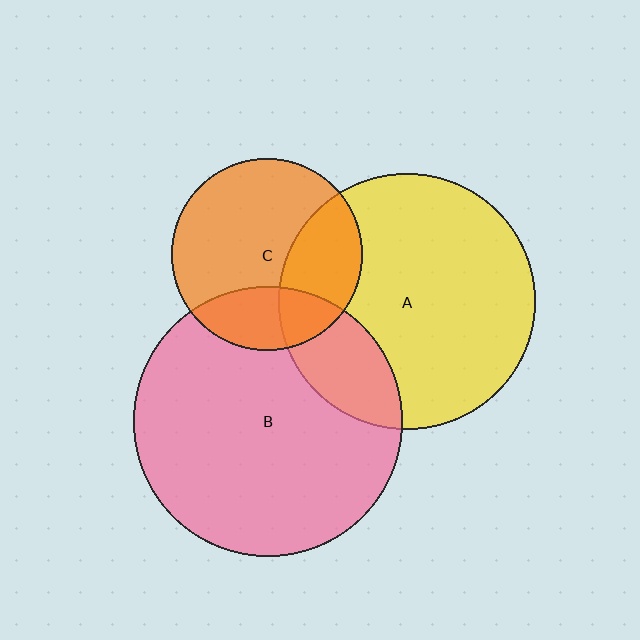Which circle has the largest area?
Circle B (pink).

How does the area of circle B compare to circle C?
Approximately 2.0 times.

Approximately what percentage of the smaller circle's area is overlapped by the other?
Approximately 20%.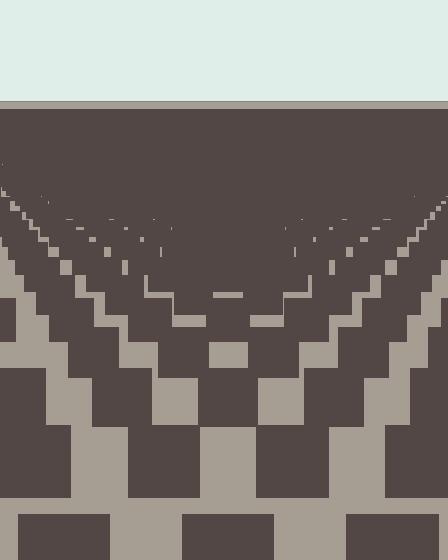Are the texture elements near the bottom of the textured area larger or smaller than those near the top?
Larger. Near the bottom, elements are closer to the viewer and appear at a bigger on-screen size.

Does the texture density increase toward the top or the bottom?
Density increases toward the top.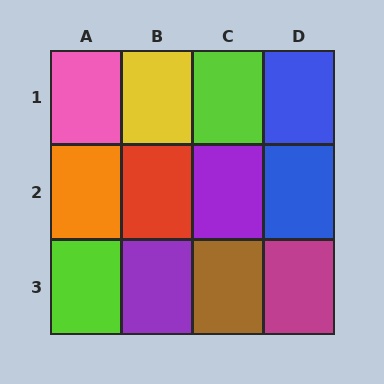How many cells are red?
1 cell is red.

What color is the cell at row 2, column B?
Red.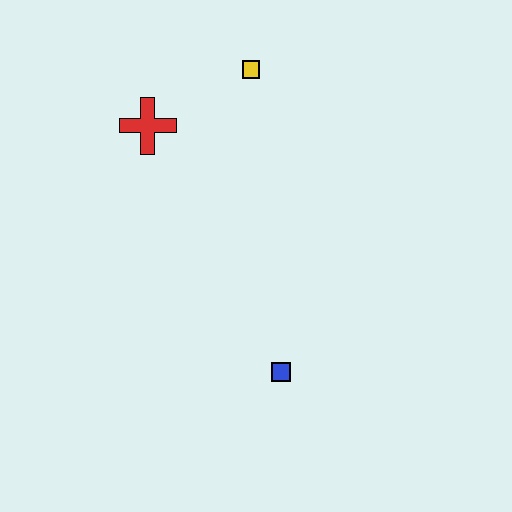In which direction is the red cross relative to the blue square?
The red cross is above the blue square.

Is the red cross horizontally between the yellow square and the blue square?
No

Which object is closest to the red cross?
The yellow square is closest to the red cross.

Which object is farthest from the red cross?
The blue square is farthest from the red cross.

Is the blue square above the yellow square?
No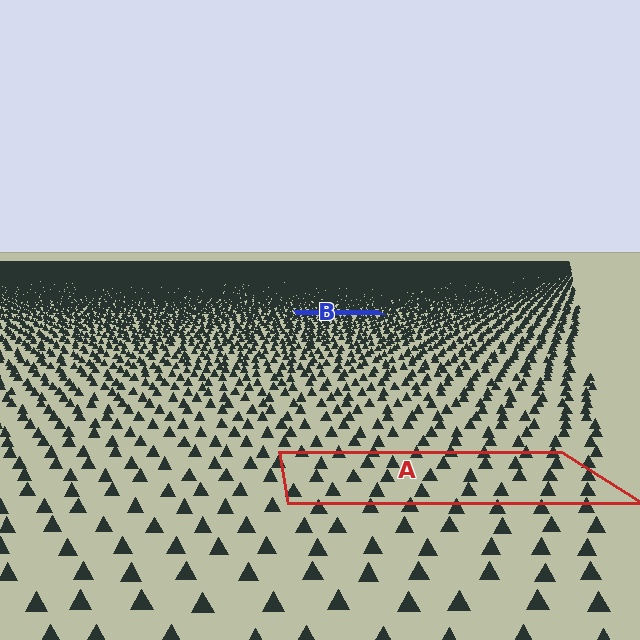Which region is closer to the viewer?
Region A is closer. The texture elements there are larger and more spread out.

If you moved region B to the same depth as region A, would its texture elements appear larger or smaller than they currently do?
They would appear larger. At a closer depth, the same texture elements are projected at a bigger on-screen size.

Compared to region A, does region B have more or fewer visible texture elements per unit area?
Region B has more texture elements per unit area — they are packed more densely because it is farther away.